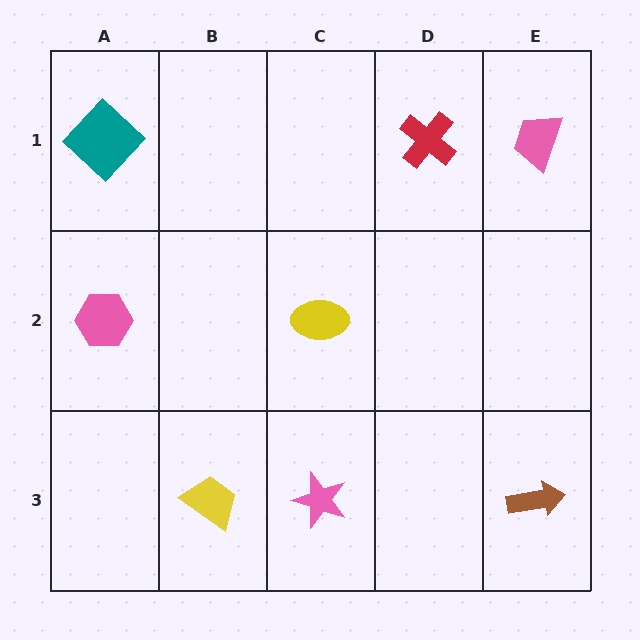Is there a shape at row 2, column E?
No, that cell is empty.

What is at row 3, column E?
A brown arrow.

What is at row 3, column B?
A yellow trapezoid.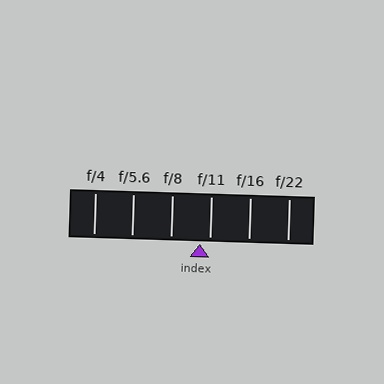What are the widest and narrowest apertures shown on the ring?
The widest aperture shown is f/4 and the narrowest is f/22.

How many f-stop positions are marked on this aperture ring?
There are 6 f-stop positions marked.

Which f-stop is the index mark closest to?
The index mark is closest to f/11.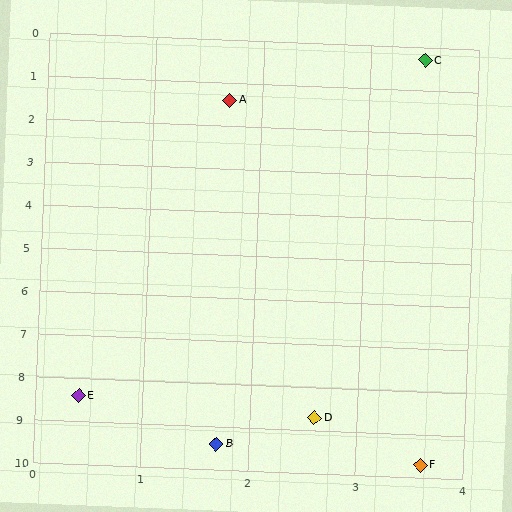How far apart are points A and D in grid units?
Points A and D are about 7.4 grid units apart.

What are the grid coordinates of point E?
Point E is at approximately (0.4, 8.4).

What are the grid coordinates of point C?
Point C is at approximately (3.5, 0.3).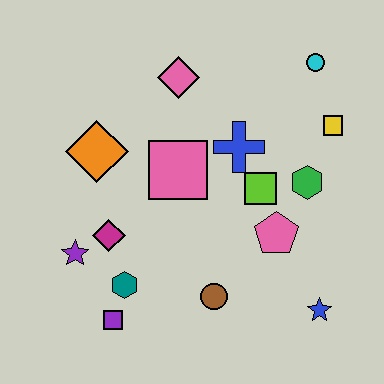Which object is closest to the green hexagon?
The lime square is closest to the green hexagon.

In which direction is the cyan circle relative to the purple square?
The cyan circle is above the purple square.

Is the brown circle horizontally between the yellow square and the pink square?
Yes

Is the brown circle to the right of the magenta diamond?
Yes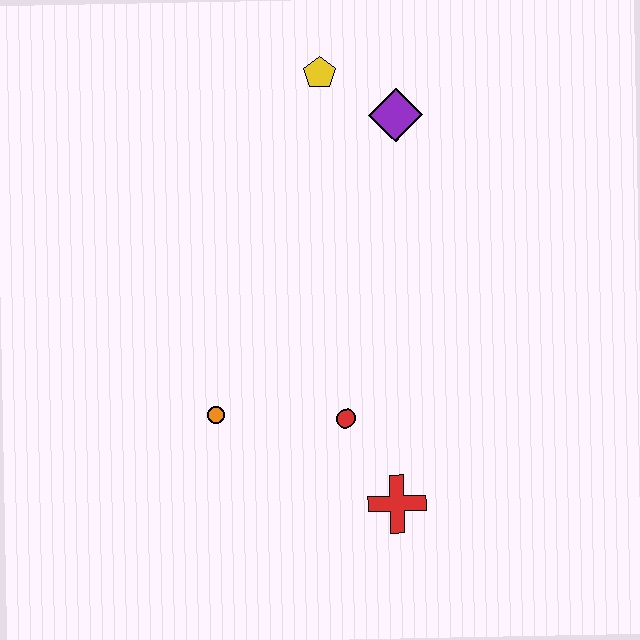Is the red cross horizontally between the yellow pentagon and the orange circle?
No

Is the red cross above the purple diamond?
No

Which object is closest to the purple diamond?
The yellow pentagon is closest to the purple diamond.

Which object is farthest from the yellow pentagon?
The red cross is farthest from the yellow pentagon.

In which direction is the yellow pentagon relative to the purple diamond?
The yellow pentagon is to the left of the purple diamond.